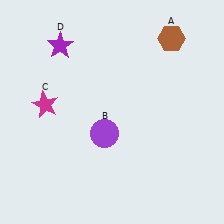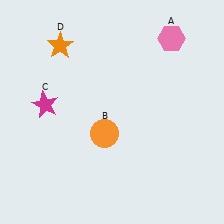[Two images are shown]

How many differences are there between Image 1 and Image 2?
There are 3 differences between the two images.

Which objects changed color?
A changed from brown to pink. B changed from purple to orange. D changed from purple to orange.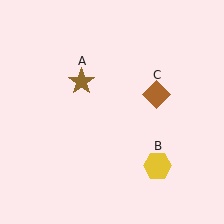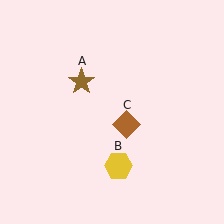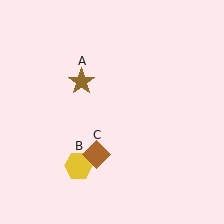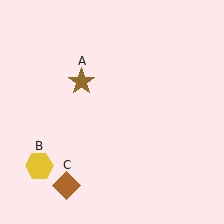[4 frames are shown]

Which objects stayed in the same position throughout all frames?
Brown star (object A) remained stationary.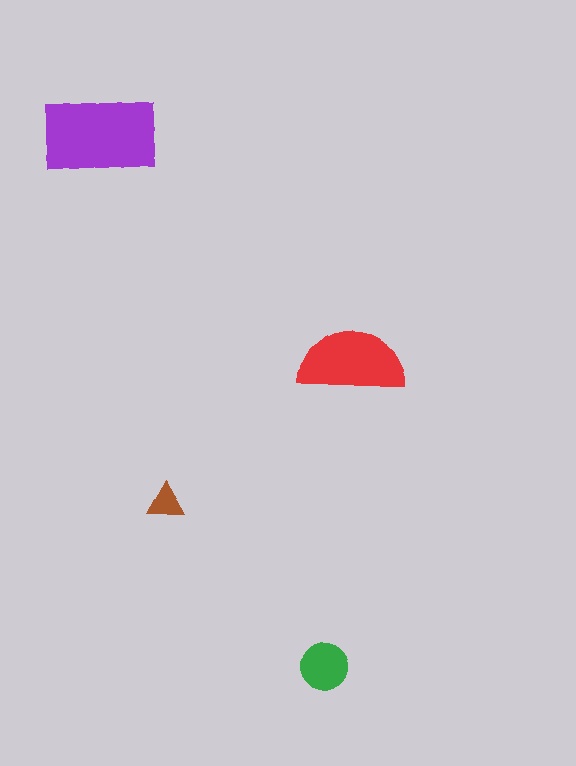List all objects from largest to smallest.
The purple rectangle, the red semicircle, the green circle, the brown triangle.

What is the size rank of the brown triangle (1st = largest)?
4th.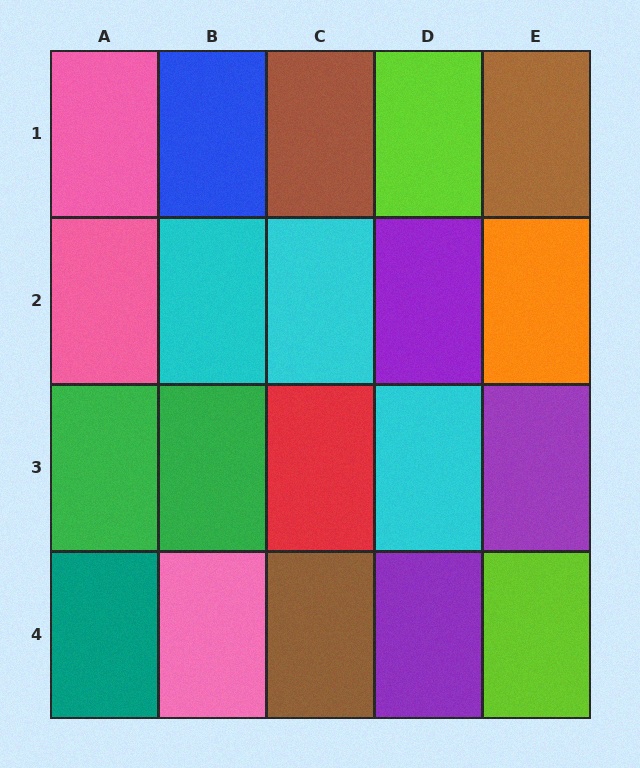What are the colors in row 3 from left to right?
Green, green, red, cyan, purple.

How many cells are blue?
1 cell is blue.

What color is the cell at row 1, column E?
Brown.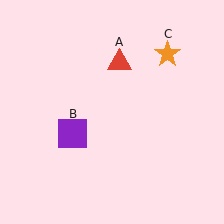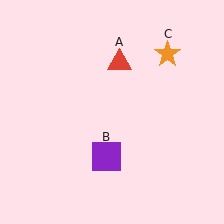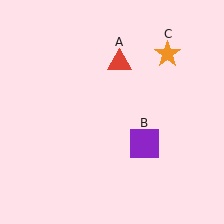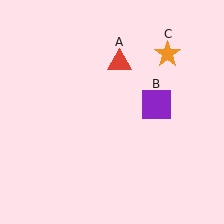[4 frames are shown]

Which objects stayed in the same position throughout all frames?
Red triangle (object A) and orange star (object C) remained stationary.